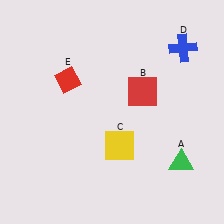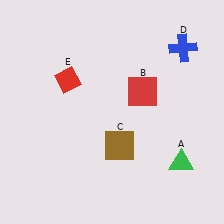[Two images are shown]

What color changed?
The square (C) changed from yellow in Image 1 to brown in Image 2.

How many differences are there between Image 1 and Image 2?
There is 1 difference between the two images.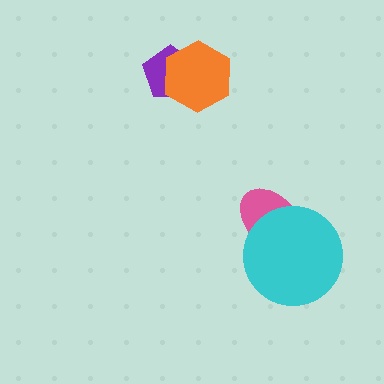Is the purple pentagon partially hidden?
Yes, it is partially covered by another shape.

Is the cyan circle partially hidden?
No, no other shape covers it.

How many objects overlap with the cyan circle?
1 object overlaps with the cyan circle.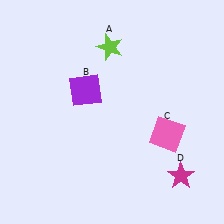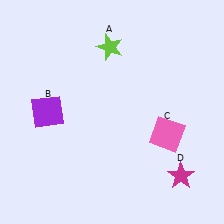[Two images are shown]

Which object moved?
The purple square (B) moved left.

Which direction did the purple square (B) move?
The purple square (B) moved left.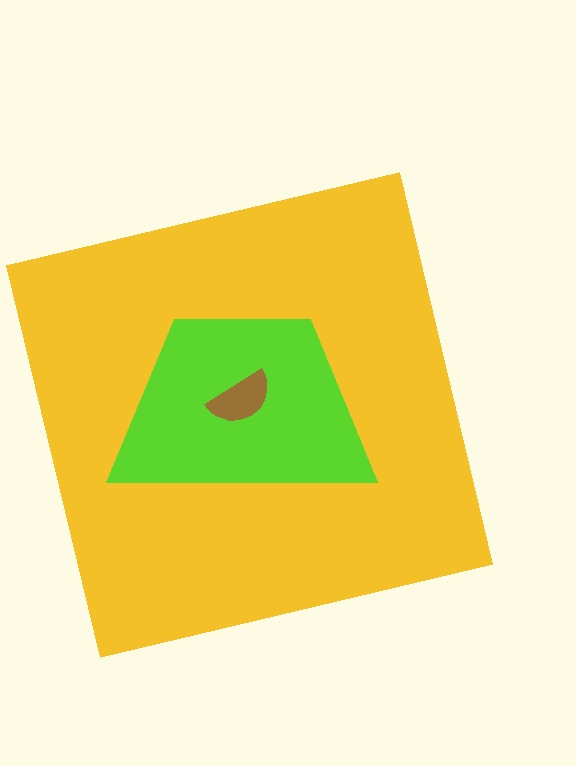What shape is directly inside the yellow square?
The lime trapezoid.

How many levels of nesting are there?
3.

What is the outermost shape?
The yellow square.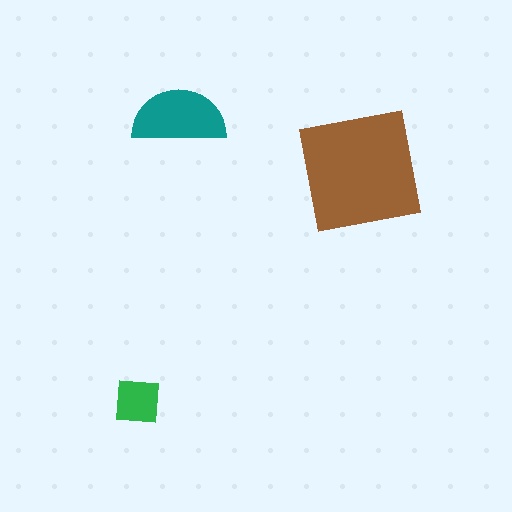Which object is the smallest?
The green square.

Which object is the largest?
The brown square.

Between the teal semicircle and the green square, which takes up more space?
The teal semicircle.